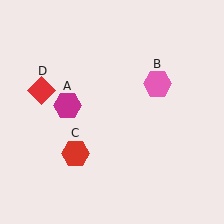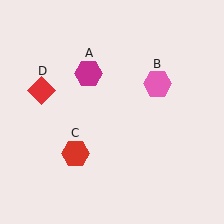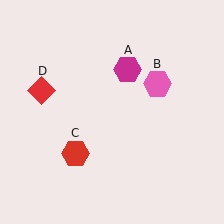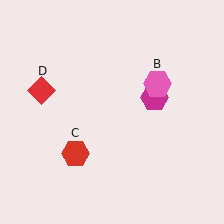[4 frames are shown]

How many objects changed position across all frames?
1 object changed position: magenta hexagon (object A).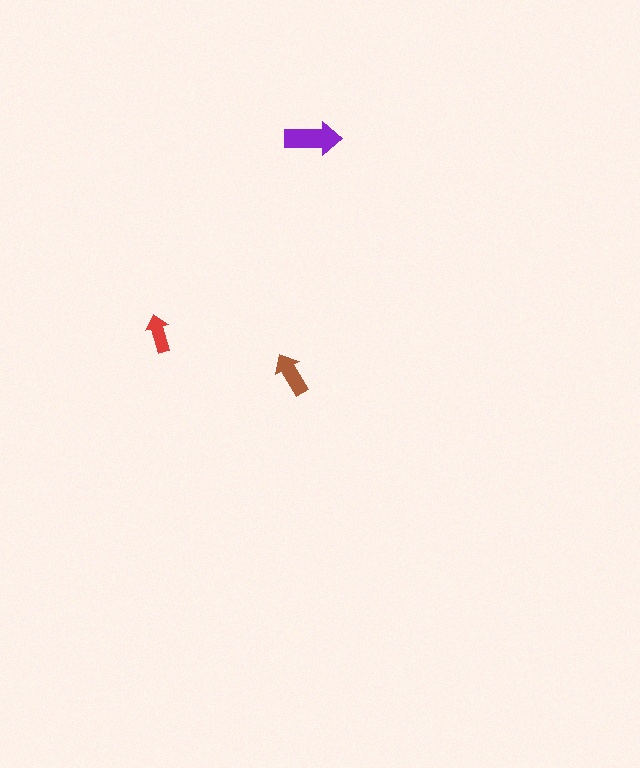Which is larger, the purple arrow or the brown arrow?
The purple one.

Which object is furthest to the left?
The red arrow is leftmost.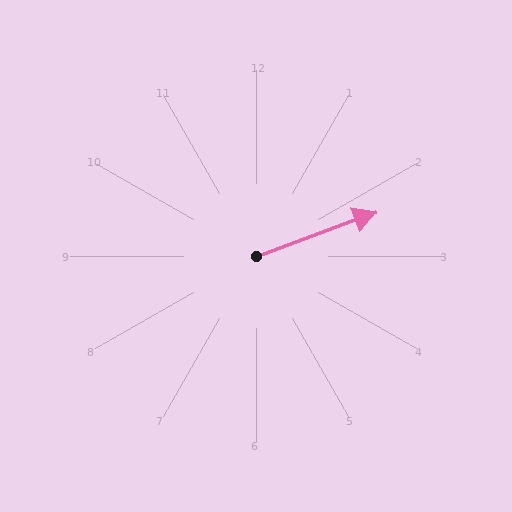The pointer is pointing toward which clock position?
Roughly 2 o'clock.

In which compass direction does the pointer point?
East.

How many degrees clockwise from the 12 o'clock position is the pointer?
Approximately 70 degrees.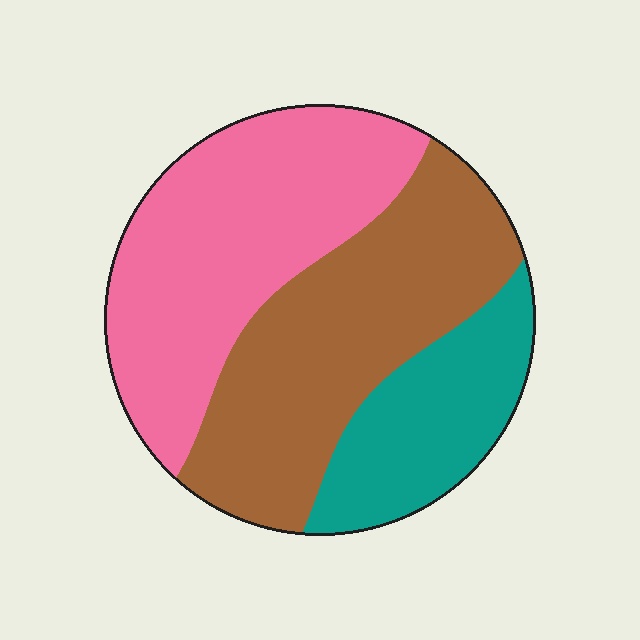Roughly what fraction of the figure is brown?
Brown covers about 40% of the figure.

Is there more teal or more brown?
Brown.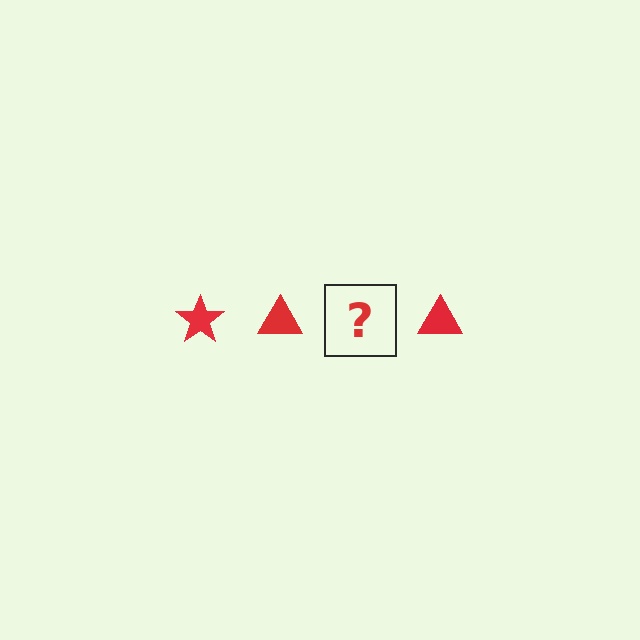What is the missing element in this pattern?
The missing element is a red star.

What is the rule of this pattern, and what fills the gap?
The rule is that the pattern cycles through star, triangle shapes in red. The gap should be filled with a red star.